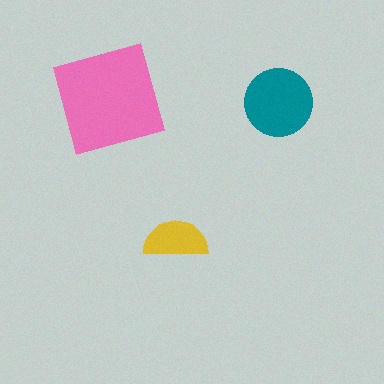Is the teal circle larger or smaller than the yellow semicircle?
Larger.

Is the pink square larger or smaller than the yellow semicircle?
Larger.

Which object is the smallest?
The yellow semicircle.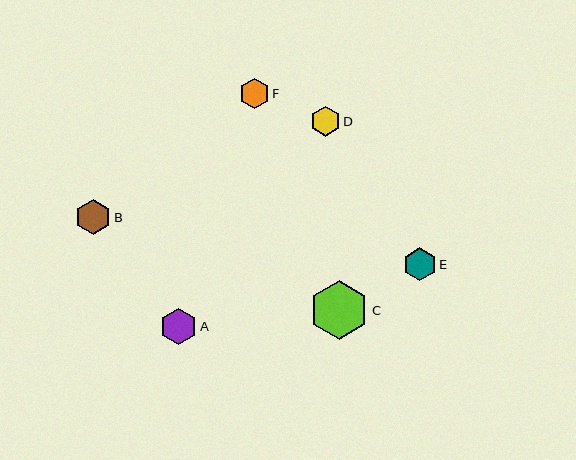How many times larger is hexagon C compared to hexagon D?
Hexagon C is approximately 2.0 times the size of hexagon D.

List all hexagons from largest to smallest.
From largest to smallest: C, A, B, E, F, D.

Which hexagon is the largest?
Hexagon C is the largest with a size of approximately 59 pixels.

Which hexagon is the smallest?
Hexagon D is the smallest with a size of approximately 30 pixels.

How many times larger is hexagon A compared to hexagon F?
Hexagon A is approximately 1.2 times the size of hexagon F.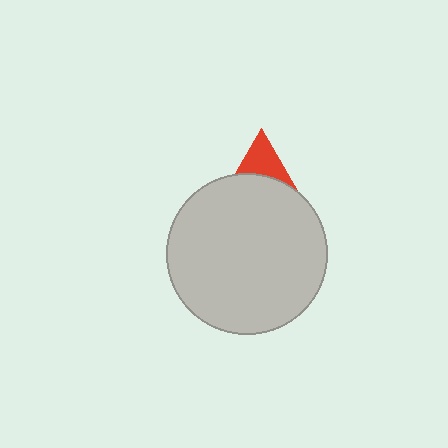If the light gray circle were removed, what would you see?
You would see the complete red triangle.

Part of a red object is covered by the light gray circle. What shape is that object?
It is a triangle.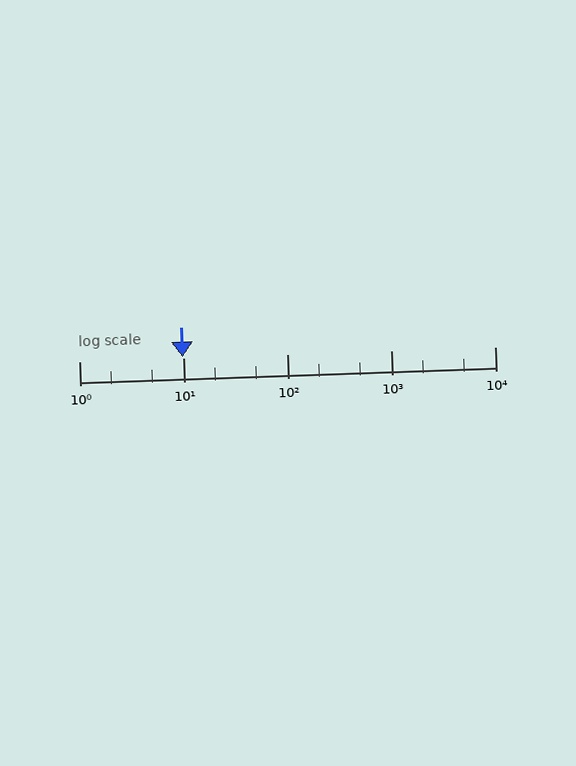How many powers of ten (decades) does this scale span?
The scale spans 4 decades, from 1 to 10000.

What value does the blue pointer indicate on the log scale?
The pointer indicates approximately 9.9.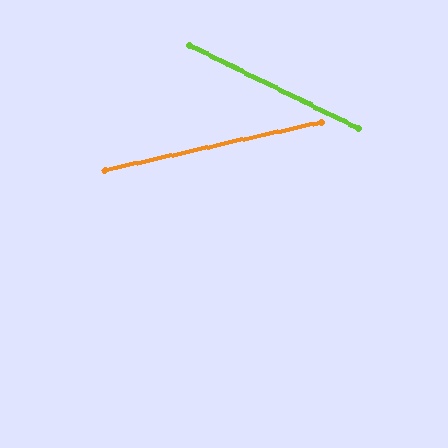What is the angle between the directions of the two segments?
Approximately 39 degrees.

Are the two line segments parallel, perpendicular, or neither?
Neither parallel nor perpendicular — they differ by about 39°.